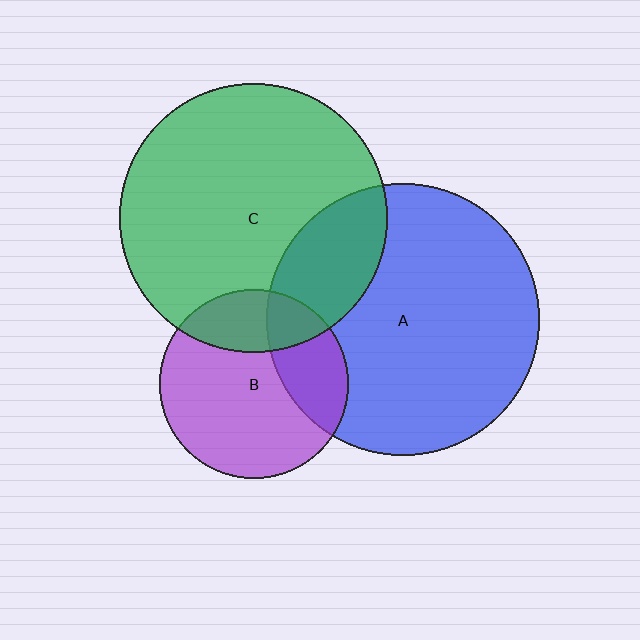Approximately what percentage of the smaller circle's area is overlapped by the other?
Approximately 25%.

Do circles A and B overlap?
Yes.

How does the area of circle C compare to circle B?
Approximately 2.0 times.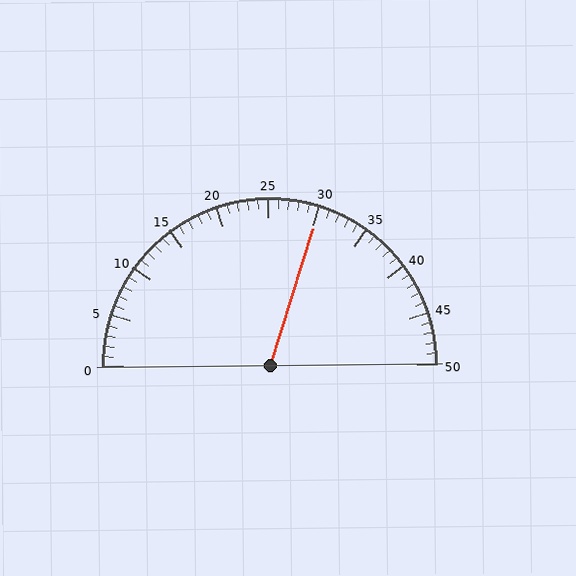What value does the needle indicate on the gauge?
The needle indicates approximately 30.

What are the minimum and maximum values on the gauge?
The gauge ranges from 0 to 50.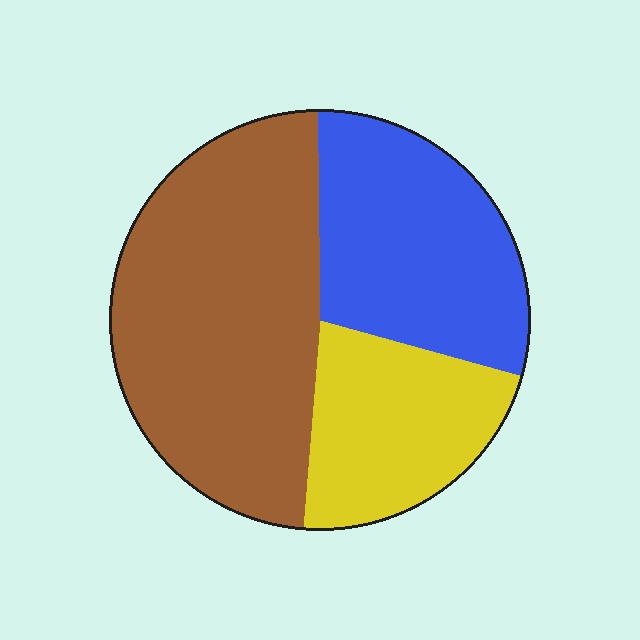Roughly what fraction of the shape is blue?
Blue takes up about one third (1/3) of the shape.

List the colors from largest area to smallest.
From largest to smallest: brown, blue, yellow.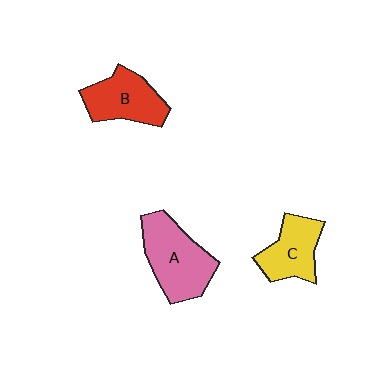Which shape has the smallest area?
Shape C (yellow).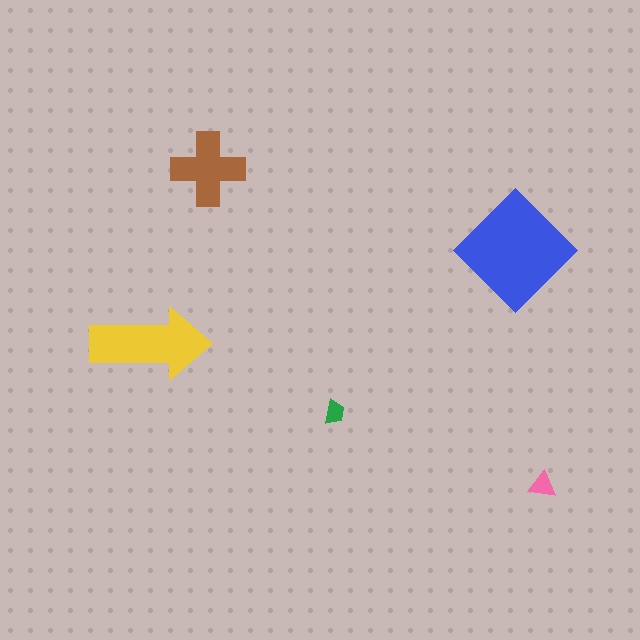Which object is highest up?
The brown cross is topmost.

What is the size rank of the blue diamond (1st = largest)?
1st.